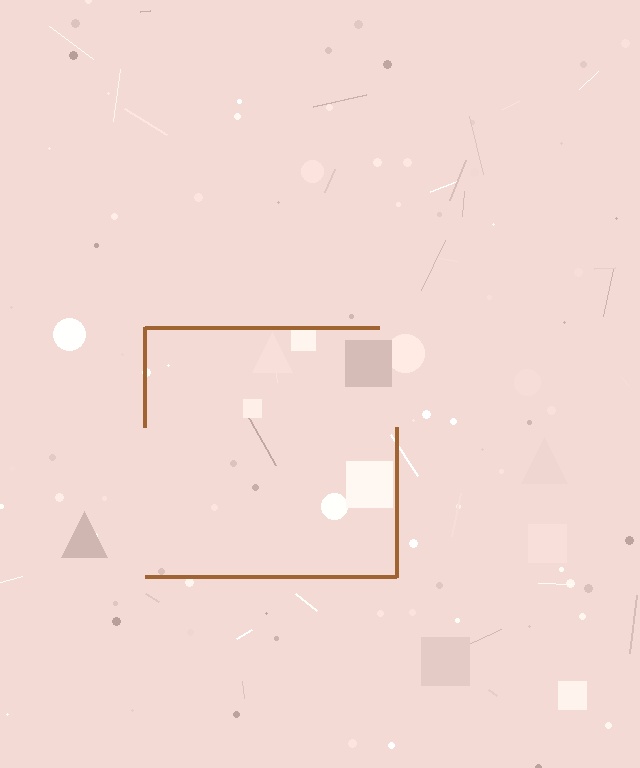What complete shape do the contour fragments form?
The contour fragments form a square.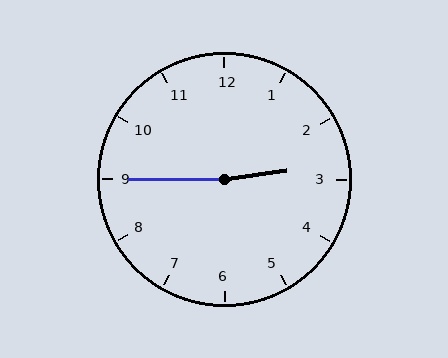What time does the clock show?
2:45.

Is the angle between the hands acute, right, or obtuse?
It is obtuse.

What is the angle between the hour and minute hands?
Approximately 172 degrees.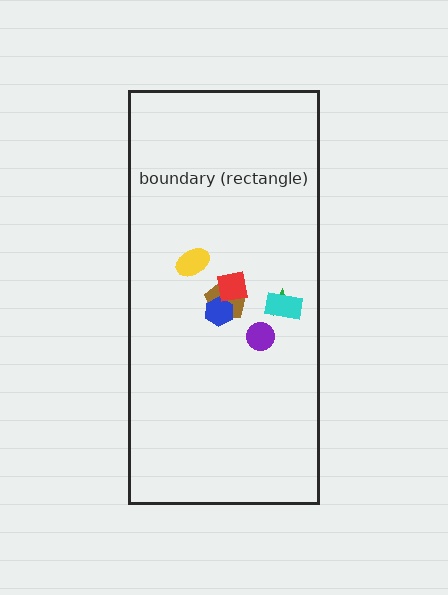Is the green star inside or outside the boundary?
Inside.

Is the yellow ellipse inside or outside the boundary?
Inside.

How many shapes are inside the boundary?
7 inside, 0 outside.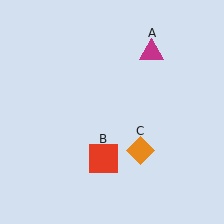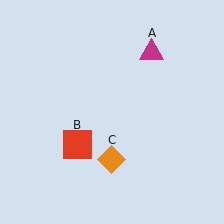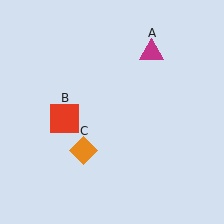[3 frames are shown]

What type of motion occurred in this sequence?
The red square (object B), orange diamond (object C) rotated clockwise around the center of the scene.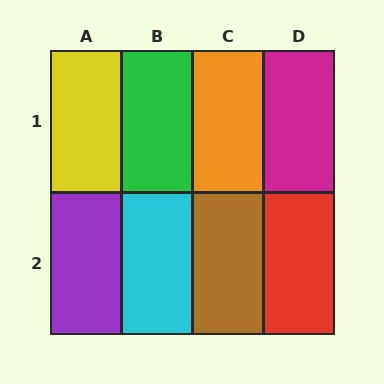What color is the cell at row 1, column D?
Magenta.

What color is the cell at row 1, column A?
Yellow.